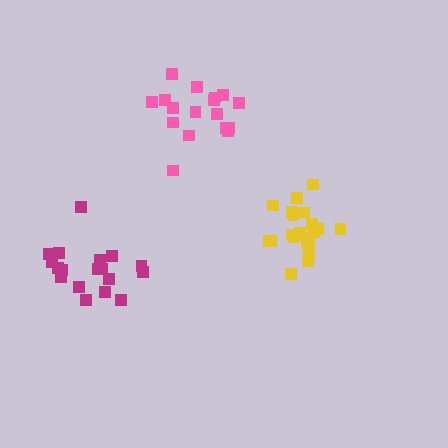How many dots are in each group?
Group 1: 21 dots, Group 2: 17 dots, Group 3: 18 dots (56 total).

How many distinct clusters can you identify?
There are 3 distinct clusters.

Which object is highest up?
The pink cluster is topmost.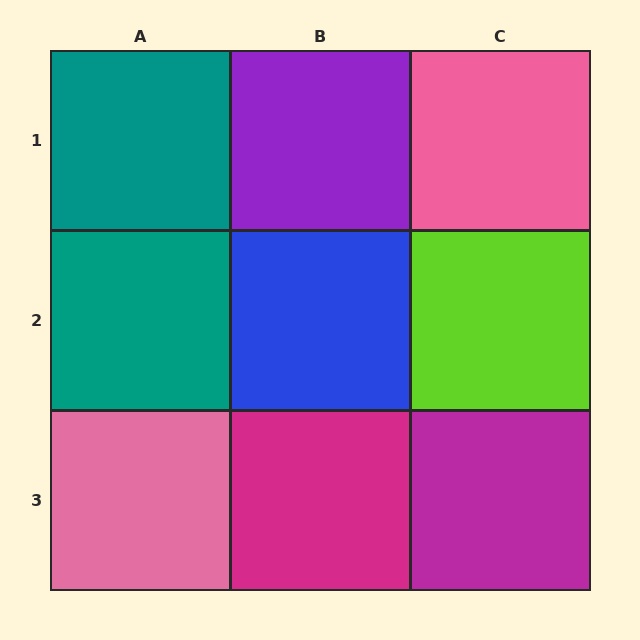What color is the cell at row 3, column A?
Pink.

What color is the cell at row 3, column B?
Magenta.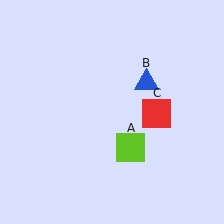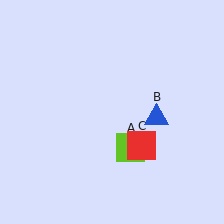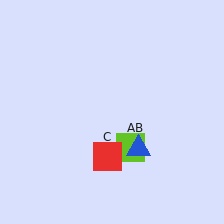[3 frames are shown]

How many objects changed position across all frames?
2 objects changed position: blue triangle (object B), red square (object C).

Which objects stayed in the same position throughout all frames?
Lime square (object A) remained stationary.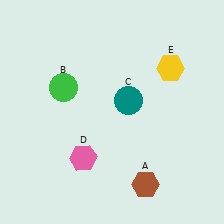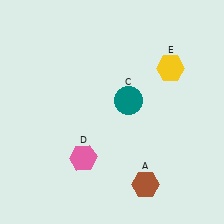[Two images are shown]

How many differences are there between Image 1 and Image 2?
There is 1 difference between the two images.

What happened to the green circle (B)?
The green circle (B) was removed in Image 2. It was in the top-left area of Image 1.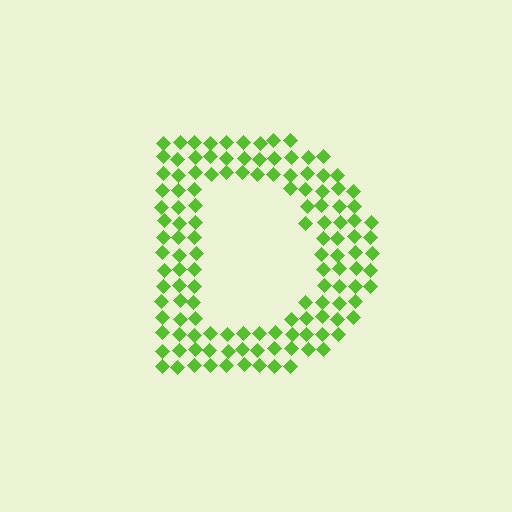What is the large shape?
The large shape is the letter D.